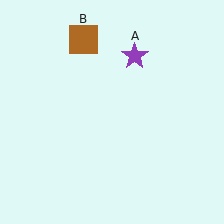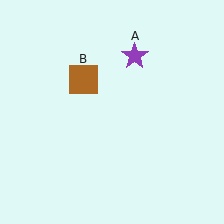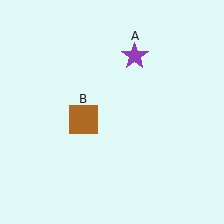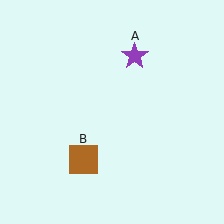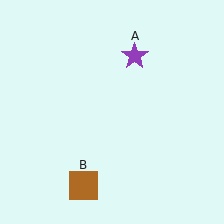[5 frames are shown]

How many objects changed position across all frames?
1 object changed position: brown square (object B).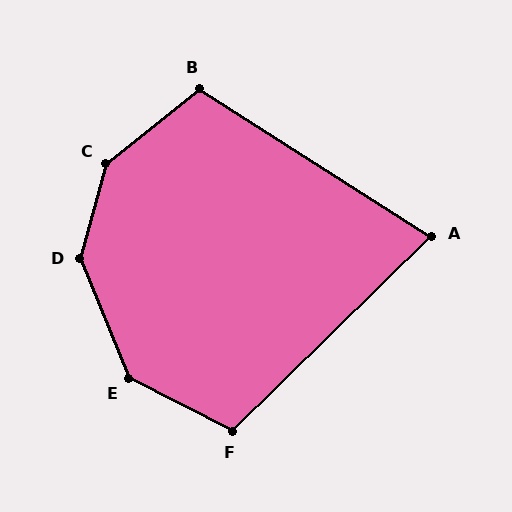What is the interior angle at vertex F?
Approximately 109 degrees (obtuse).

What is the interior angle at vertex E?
Approximately 139 degrees (obtuse).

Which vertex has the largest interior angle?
C, at approximately 144 degrees.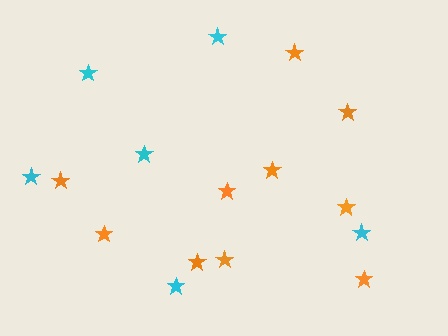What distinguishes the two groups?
There are 2 groups: one group of cyan stars (6) and one group of orange stars (10).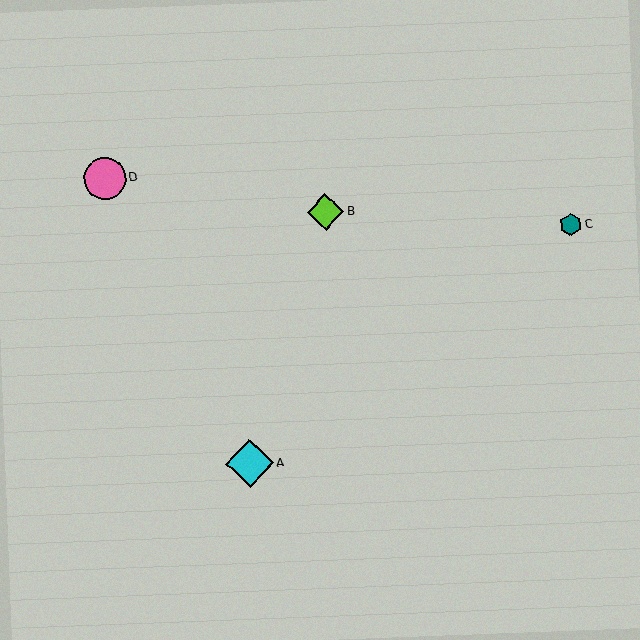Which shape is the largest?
The cyan diamond (labeled A) is the largest.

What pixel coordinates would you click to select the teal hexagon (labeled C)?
Click at (571, 225) to select the teal hexagon C.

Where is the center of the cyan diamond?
The center of the cyan diamond is at (250, 463).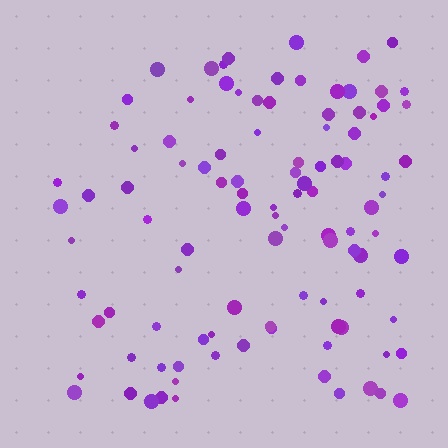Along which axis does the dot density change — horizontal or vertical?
Horizontal.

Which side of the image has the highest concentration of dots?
The right.